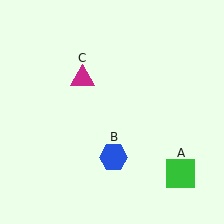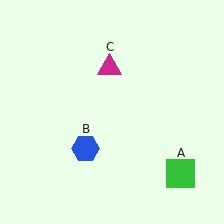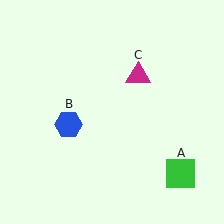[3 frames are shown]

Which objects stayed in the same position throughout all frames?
Green square (object A) remained stationary.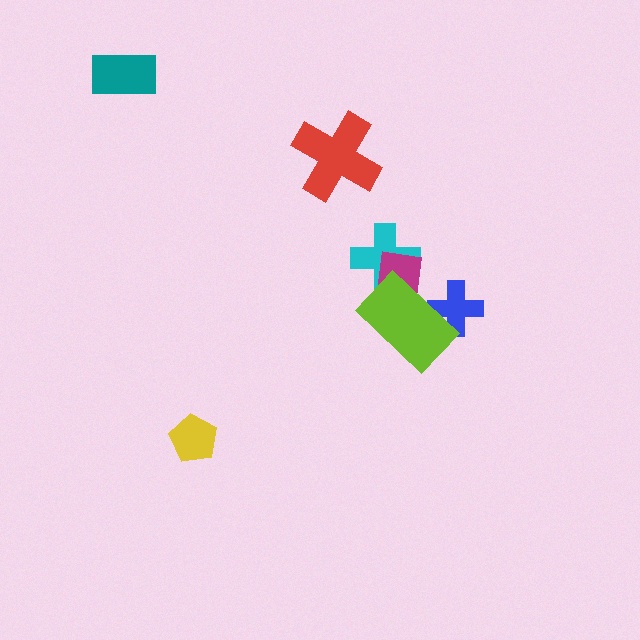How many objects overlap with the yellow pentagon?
0 objects overlap with the yellow pentagon.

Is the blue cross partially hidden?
Yes, it is partially covered by another shape.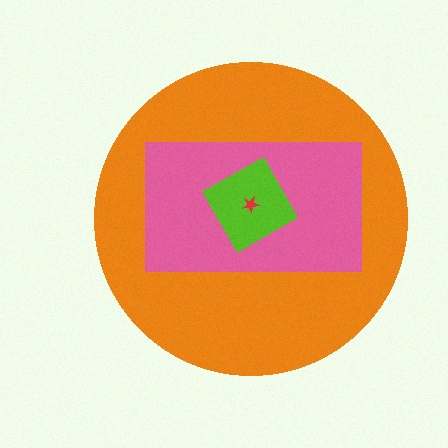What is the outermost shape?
The orange circle.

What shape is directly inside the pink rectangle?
The lime square.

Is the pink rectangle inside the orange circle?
Yes.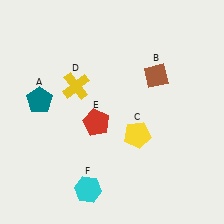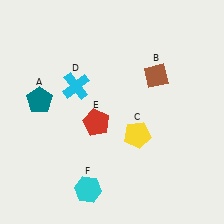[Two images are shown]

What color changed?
The cross (D) changed from yellow in Image 1 to cyan in Image 2.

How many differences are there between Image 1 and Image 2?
There is 1 difference between the two images.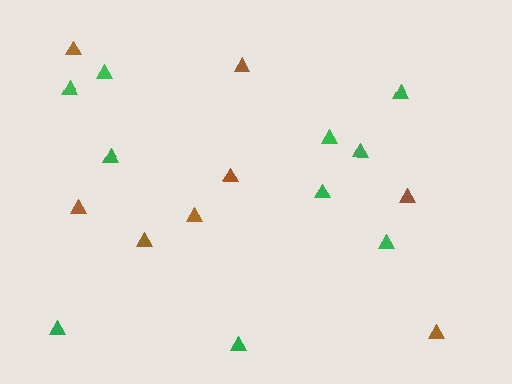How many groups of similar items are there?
There are 2 groups: one group of brown triangles (8) and one group of green triangles (10).